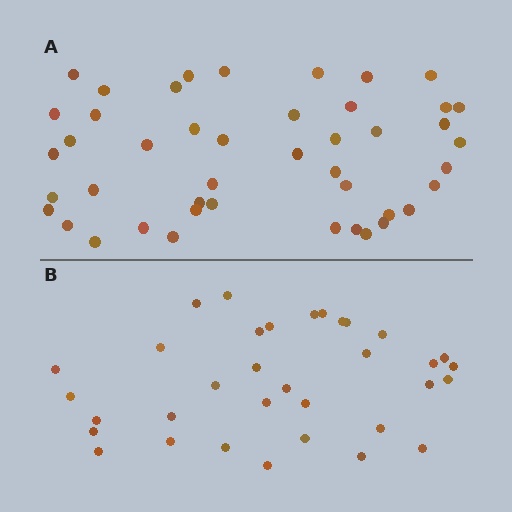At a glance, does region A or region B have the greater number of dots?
Region A (the top region) has more dots.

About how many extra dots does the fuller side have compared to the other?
Region A has roughly 12 or so more dots than region B.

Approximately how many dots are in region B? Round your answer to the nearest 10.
About 30 dots. (The exact count is 34, which rounds to 30.)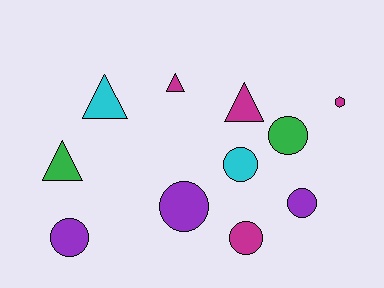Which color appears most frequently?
Magenta, with 4 objects.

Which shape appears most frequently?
Circle, with 6 objects.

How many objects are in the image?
There are 11 objects.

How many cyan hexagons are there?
There are no cyan hexagons.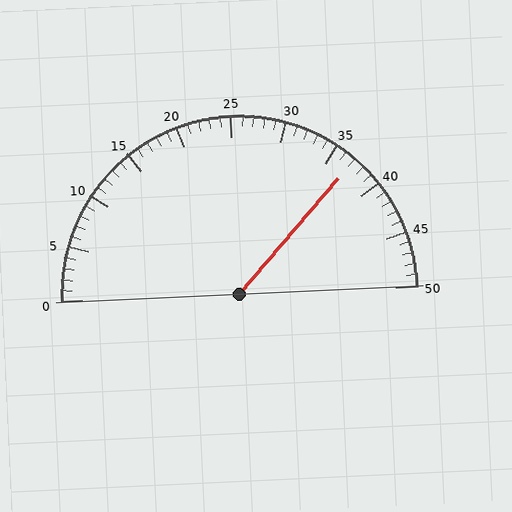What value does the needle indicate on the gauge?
The needle indicates approximately 37.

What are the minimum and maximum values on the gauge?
The gauge ranges from 0 to 50.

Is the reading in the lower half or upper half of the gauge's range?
The reading is in the upper half of the range (0 to 50).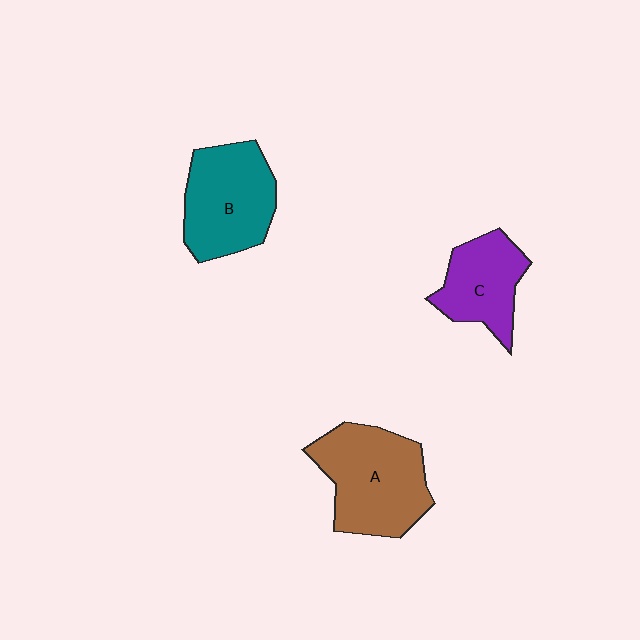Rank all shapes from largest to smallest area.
From largest to smallest: A (brown), B (teal), C (purple).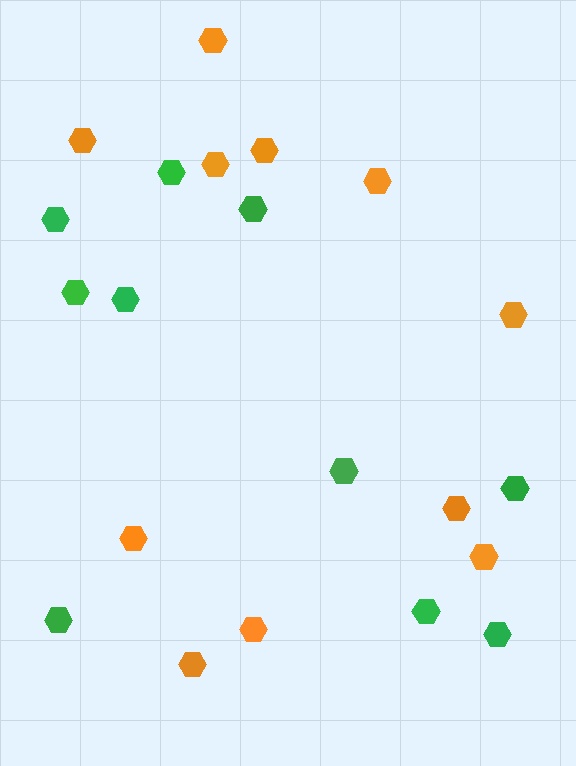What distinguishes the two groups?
There are 2 groups: one group of orange hexagons (11) and one group of green hexagons (10).